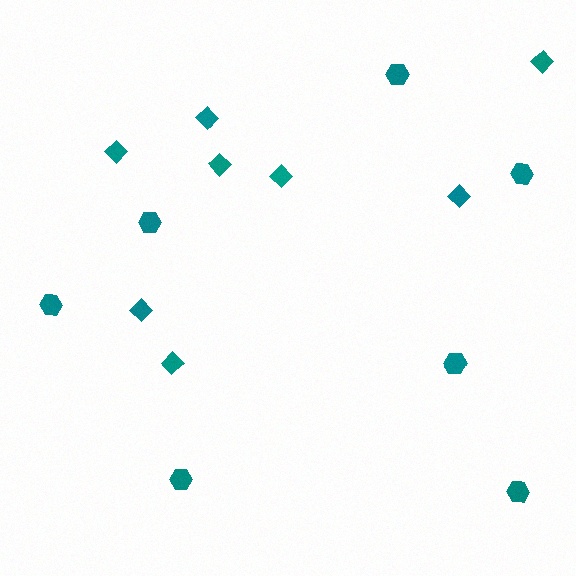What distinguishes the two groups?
There are 2 groups: one group of hexagons (7) and one group of diamonds (8).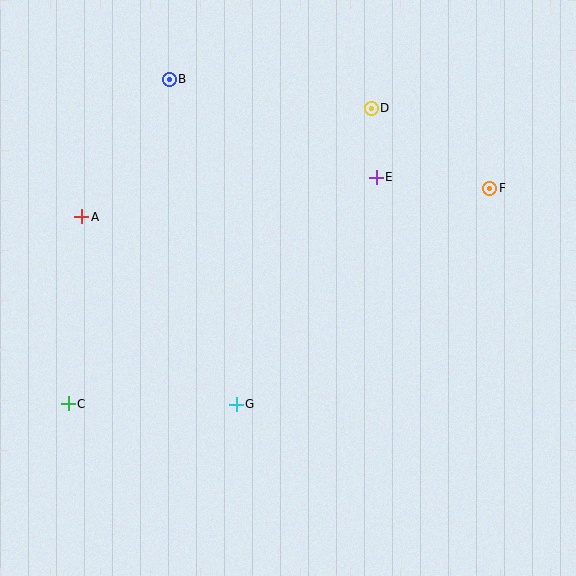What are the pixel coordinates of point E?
Point E is at (376, 177).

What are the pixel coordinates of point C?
Point C is at (68, 403).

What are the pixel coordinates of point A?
Point A is at (82, 217).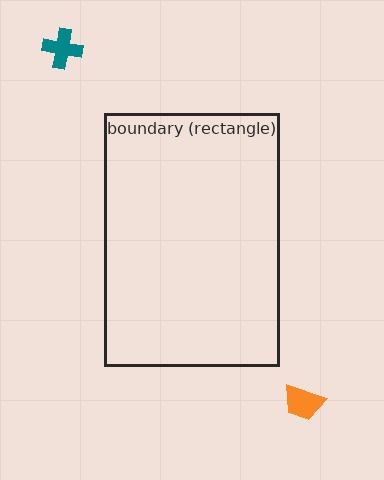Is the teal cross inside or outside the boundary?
Outside.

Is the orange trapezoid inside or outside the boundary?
Outside.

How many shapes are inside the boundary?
0 inside, 2 outside.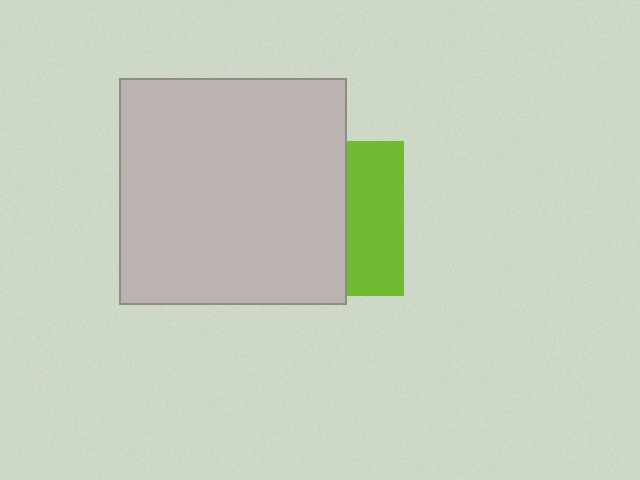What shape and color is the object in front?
The object in front is a light gray square.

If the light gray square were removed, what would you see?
You would see the complete lime square.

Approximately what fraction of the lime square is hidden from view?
Roughly 64% of the lime square is hidden behind the light gray square.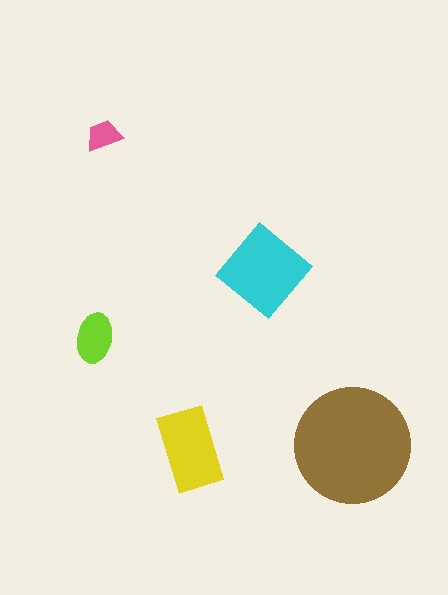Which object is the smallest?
The pink trapezoid.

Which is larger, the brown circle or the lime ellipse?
The brown circle.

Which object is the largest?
The brown circle.